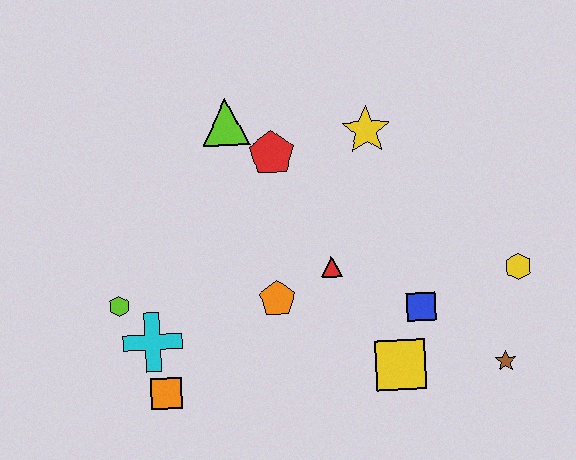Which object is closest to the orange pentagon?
The red triangle is closest to the orange pentagon.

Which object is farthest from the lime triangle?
The brown star is farthest from the lime triangle.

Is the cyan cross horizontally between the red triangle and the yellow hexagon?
No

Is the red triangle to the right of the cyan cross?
Yes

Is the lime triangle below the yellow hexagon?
No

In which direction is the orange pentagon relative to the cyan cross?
The orange pentagon is to the right of the cyan cross.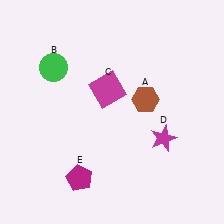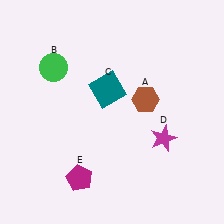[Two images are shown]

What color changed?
The square (C) changed from magenta in Image 1 to teal in Image 2.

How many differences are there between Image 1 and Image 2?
There is 1 difference between the two images.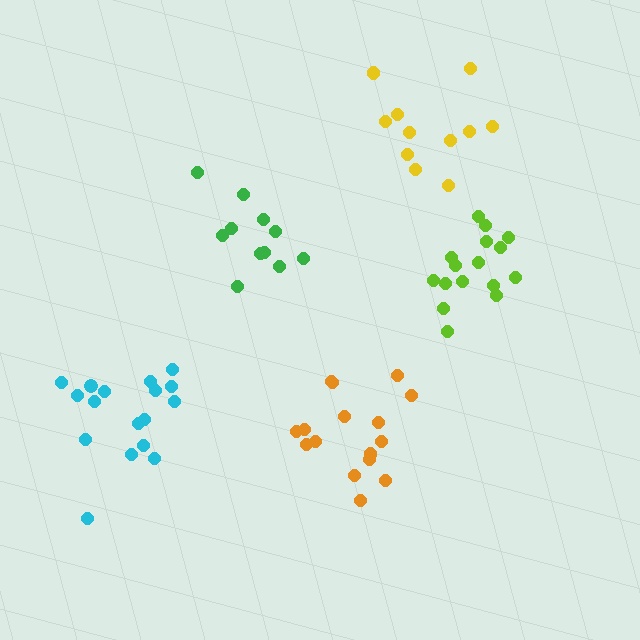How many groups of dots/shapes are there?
There are 5 groups.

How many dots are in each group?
Group 1: 16 dots, Group 2: 16 dots, Group 3: 11 dots, Group 4: 17 dots, Group 5: 11 dots (71 total).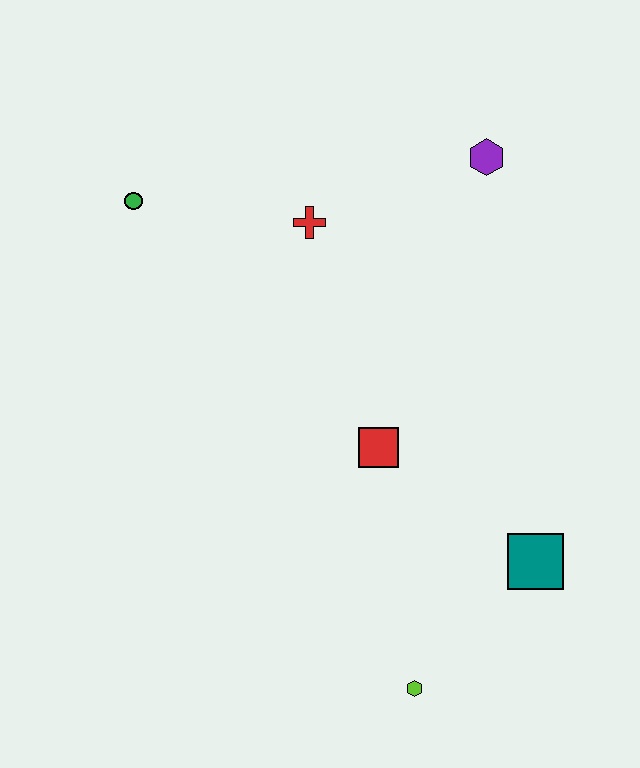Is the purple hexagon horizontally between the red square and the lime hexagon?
No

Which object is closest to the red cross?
The green circle is closest to the red cross.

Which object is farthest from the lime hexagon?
The green circle is farthest from the lime hexagon.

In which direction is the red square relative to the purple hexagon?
The red square is below the purple hexagon.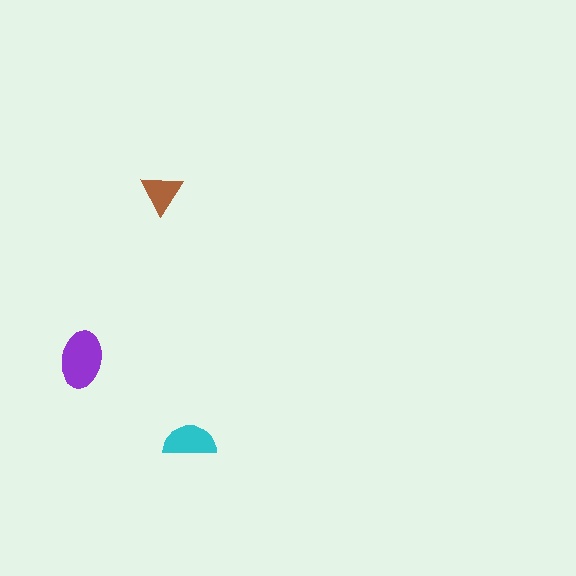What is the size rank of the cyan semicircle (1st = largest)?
2nd.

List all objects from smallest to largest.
The brown triangle, the cyan semicircle, the purple ellipse.